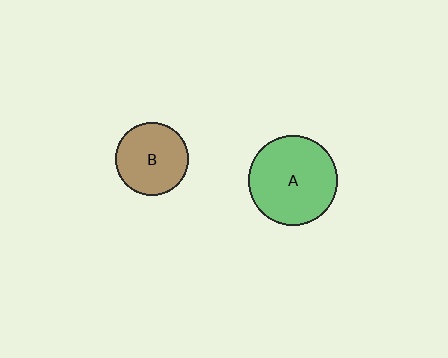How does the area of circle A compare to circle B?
Approximately 1.5 times.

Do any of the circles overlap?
No, none of the circles overlap.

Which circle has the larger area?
Circle A (green).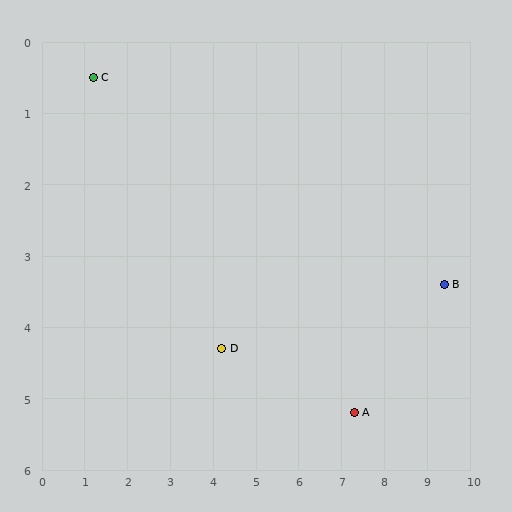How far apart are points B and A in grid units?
Points B and A are about 2.8 grid units apart.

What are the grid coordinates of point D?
Point D is at approximately (4.2, 4.3).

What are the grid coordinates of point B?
Point B is at approximately (9.4, 3.4).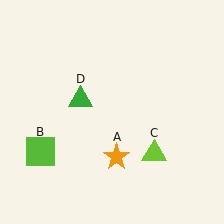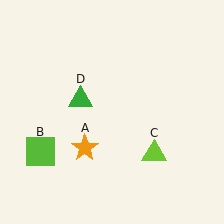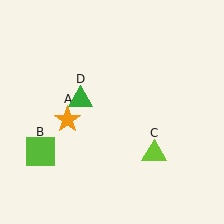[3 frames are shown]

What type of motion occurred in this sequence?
The orange star (object A) rotated clockwise around the center of the scene.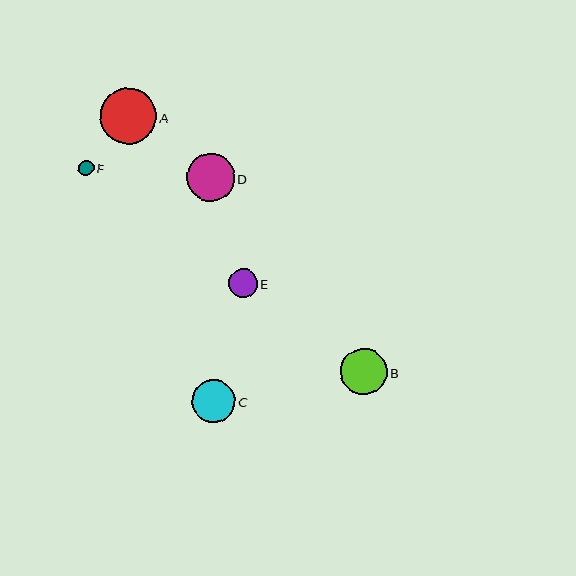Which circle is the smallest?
Circle F is the smallest with a size of approximately 15 pixels.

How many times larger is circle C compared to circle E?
Circle C is approximately 1.5 times the size of circle E.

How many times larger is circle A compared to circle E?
Circle A is approximately 2.0 times the size of circle E.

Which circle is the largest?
Circle A is the largest with a size of approximately 56 pixels.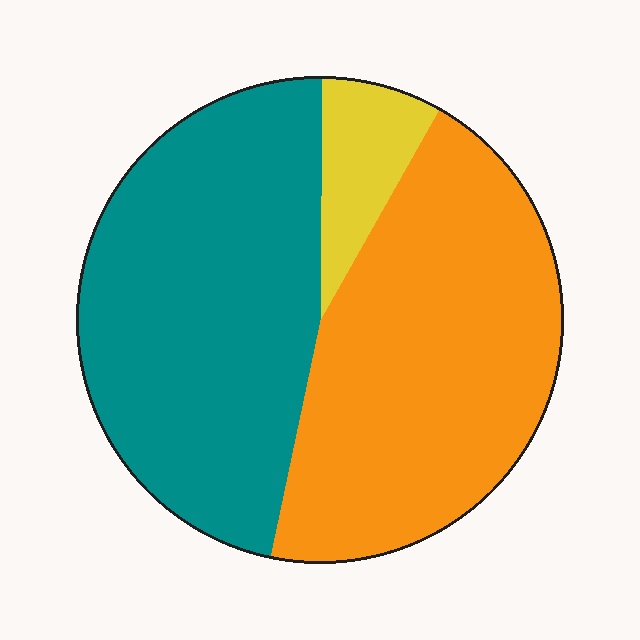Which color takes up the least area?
Yellow, at roughly 10%.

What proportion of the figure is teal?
Teal takes up about one half (1/2) of the figure.